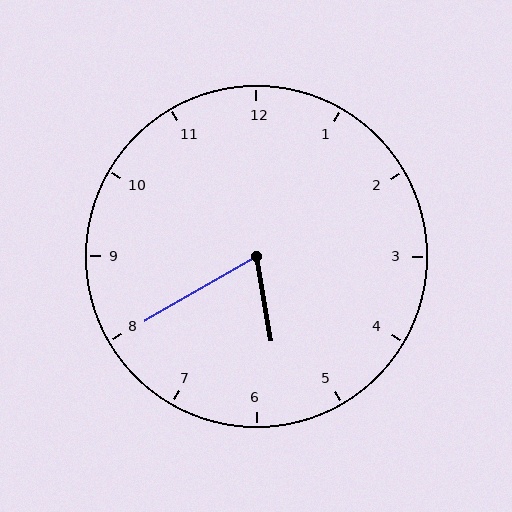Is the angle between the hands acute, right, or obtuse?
It is acute.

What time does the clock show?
5:40.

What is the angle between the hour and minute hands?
Approximately 70 degrees.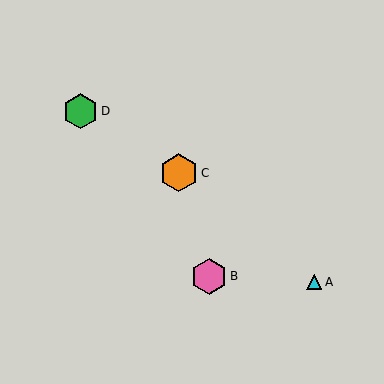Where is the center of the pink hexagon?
The center of the pink hexagon is at (209, 276).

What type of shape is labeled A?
Shape A is a cyan triangle.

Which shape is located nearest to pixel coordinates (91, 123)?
The green hexagon (labeled D) at (81, 111) is nearest to that location.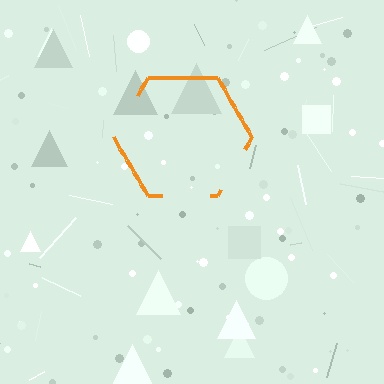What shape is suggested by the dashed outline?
The dashed outline suggests a hexagon.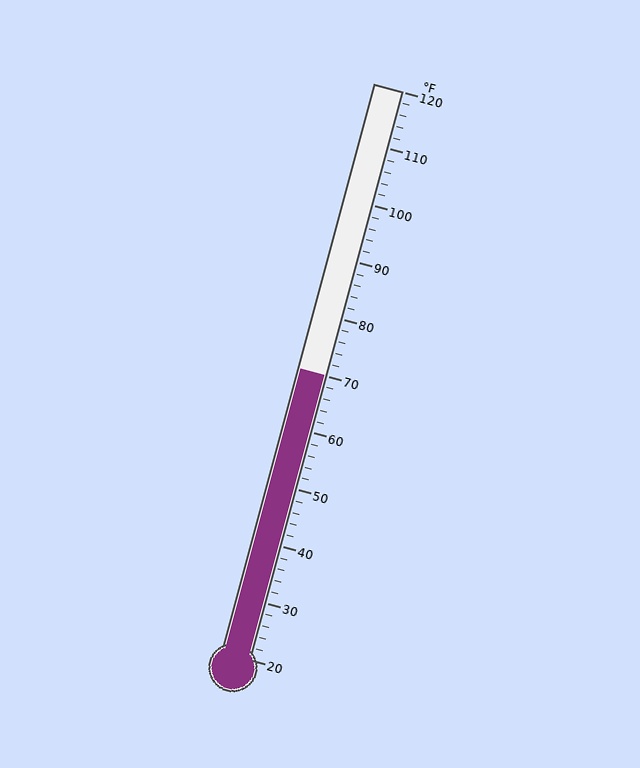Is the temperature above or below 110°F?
The temperature is below 110°F.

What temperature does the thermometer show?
The thermometer shows approximately 70°F.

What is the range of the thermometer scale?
The thermometer scale ranges from 20°F to 120°F.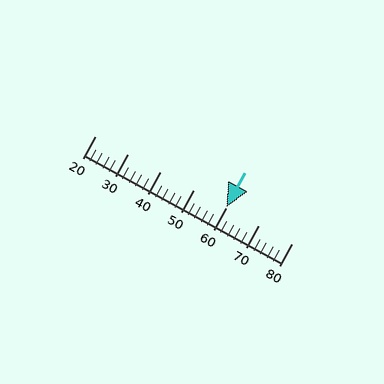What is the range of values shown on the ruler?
The ruler shows values from 20 to 80.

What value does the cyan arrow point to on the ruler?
The cyan arrow points to approximately 60.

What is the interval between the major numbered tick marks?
The major tick marks are spaced 10 units apart.